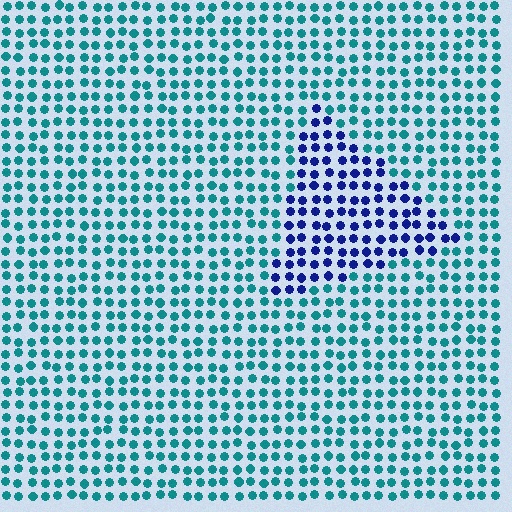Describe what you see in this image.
The image is filled with small teal elements in a uniform arrangement. A triangle-shaped region is visible where the elements are tinted to a slightly different hue, forming a subtle color boundary.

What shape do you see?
I see a triangle.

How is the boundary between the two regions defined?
The boundary is defined purely by a slight shift in hue (about 55 degrees). Spacing, size, and orientation are identical on both sides.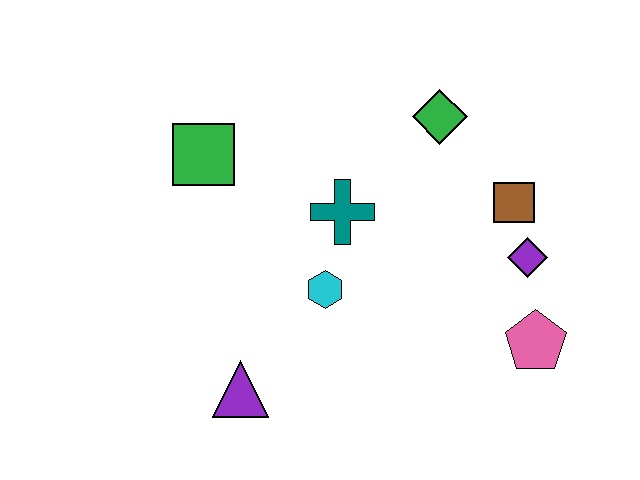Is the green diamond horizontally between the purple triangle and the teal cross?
No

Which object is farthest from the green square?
The pink pentagon is farthest from the green square.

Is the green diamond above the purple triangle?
Yes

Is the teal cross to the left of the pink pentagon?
Yes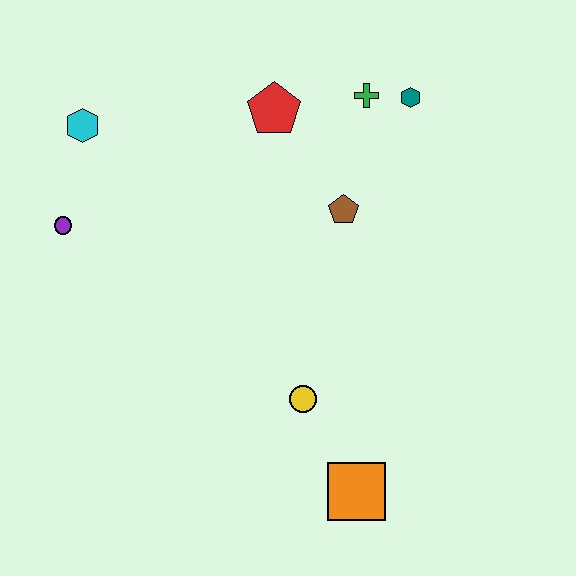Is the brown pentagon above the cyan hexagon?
No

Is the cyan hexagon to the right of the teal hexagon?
No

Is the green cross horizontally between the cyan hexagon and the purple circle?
No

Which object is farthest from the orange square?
The cyan hexagon is farthest from the orange square.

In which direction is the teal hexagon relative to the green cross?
The teal hexagon is to the right of the green cross.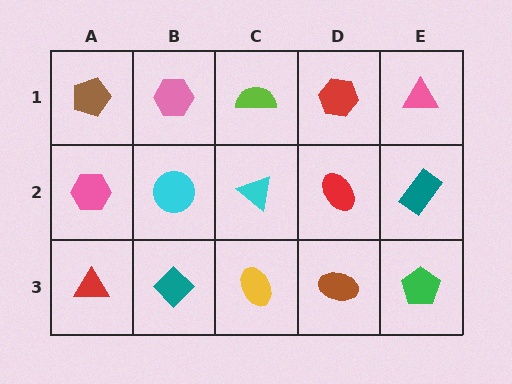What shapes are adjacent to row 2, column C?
A lime semicircle (row 1, column C), a yellow ellipse (row 3, column C), a cyan circle (row 2, column B), a red ellipse (row 2, column D).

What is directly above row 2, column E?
A pink triangle.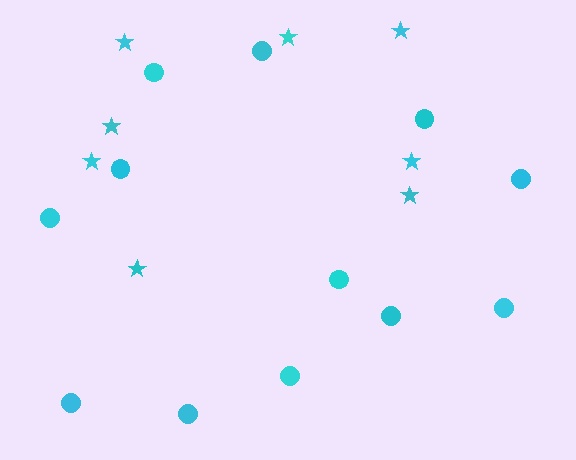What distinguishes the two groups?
There are 2 groups: one group of circles (12) and one group of stars (8).